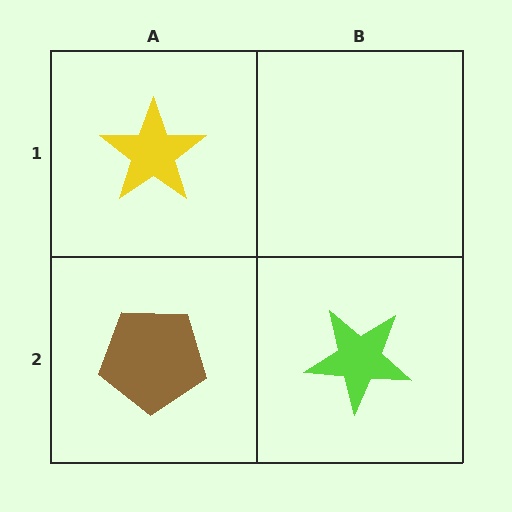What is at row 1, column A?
A yellow star.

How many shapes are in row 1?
1 shape.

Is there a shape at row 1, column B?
No, that cell is empty.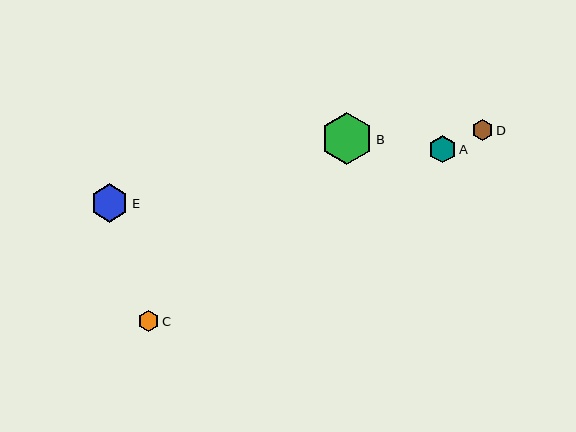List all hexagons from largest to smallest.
From largest to smallest: B, E, A, D, C.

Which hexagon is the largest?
Hexagon B is the largest with a size of approximately 52 pixels.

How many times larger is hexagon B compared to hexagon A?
Hexagon B is approximately 1.9 times the size of hexagon A.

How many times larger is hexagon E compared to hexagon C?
Hexagon E is approximately 1.8 times the size of hexagon C.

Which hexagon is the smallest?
Hexagon C is the smallest with a size of approximately 21 pixels.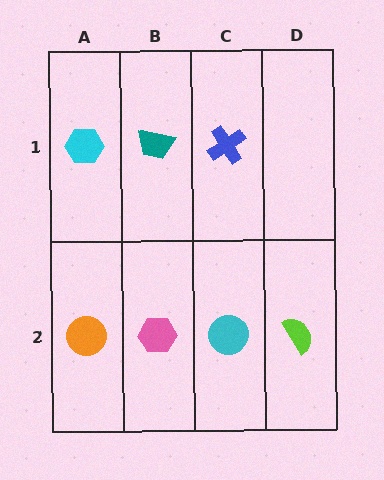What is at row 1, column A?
A cyan hexagon.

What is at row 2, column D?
A lime semicircle.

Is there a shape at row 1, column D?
No, that cell is empty.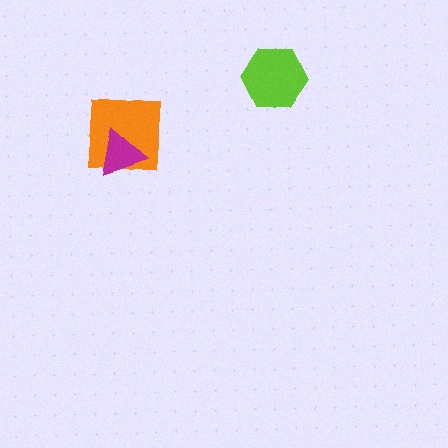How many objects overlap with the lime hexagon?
0 objects overlap with the lime hexagon.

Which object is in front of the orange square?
The magenta triangle is in front of the orange square.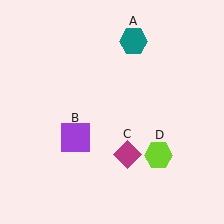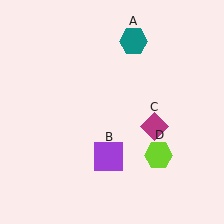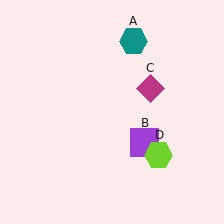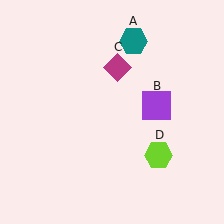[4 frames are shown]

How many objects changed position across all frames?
2 objects changed position: purple square (object B), magenta diamond (object C).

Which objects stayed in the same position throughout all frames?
Teal hexagon (object A) and lime hexagon (object D) remained stationary.